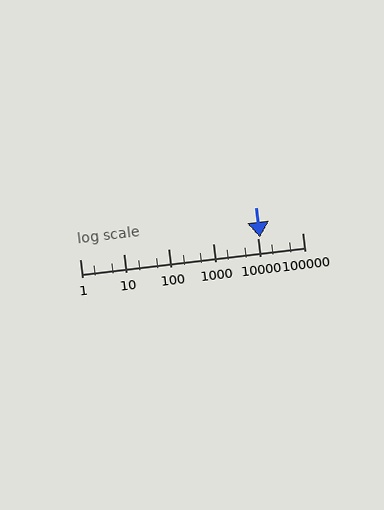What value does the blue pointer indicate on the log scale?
The pointer indicates approximately 11000.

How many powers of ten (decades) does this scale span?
The scale spans 5 decades, from 1 to 100000.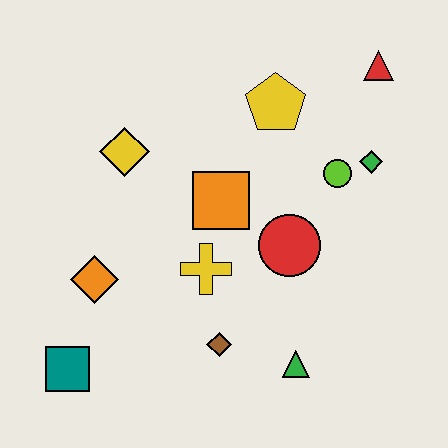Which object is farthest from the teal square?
The red triangle is farthest from the teal square.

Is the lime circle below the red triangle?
Yes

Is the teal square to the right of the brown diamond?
No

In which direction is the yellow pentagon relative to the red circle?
The yellow pentagon is above the red circle.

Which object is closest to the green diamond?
The lime circle is closest to the green diamond.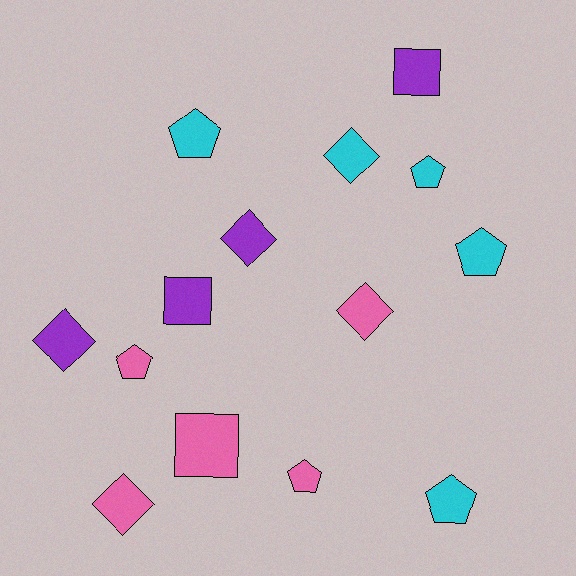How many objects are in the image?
There are 14 objects.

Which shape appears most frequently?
Pentagon, with 6 objects.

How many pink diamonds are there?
There are 2 pink diamonds.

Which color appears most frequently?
Pink, with 5 objects.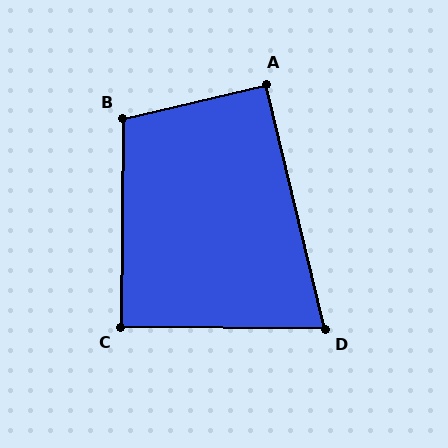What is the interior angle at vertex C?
Approximately 90 degrees (approximately right).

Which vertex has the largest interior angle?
B, at approximately 104 degrees.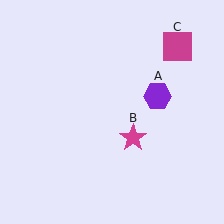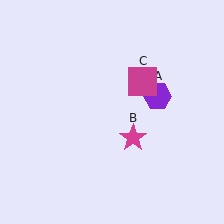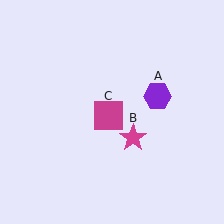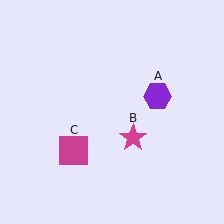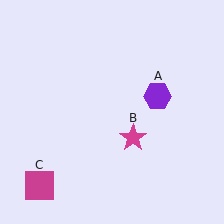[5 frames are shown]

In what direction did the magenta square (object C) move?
The magenta square (object C) moved down and to the left.